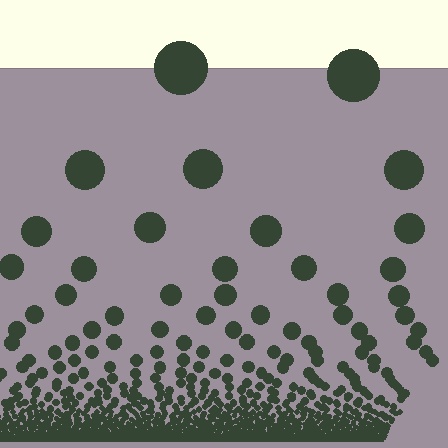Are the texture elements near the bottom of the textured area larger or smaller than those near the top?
Smaller. The gradient is inverted — elements near the bottom are smaller and denser.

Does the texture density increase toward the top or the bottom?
Density increases toward the bottom.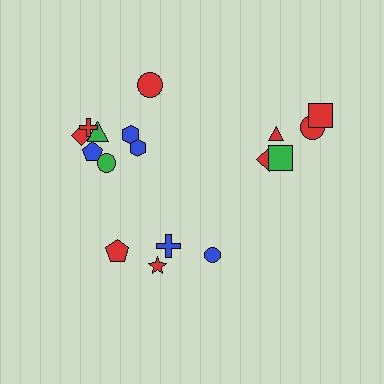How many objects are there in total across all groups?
There are 17 objects.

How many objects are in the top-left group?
There are 8 objects.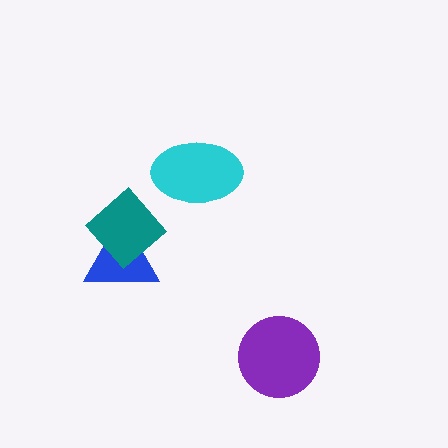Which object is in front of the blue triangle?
The teal diamond is in front of the blue triangle.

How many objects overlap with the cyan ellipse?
0 objects overlap with the cyan ellipse.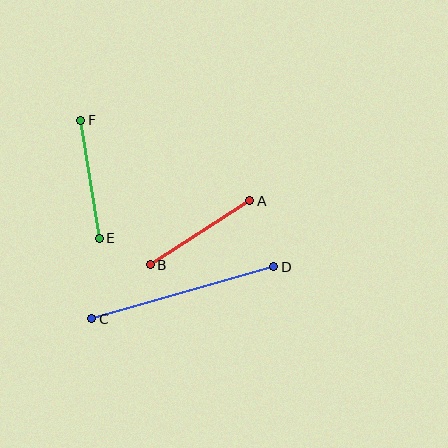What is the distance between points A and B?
The distance is approximately 118 pixels.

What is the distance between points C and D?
The distance is approximately 189 pixels.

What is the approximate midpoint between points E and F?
The midpoint is at approximately (90, 179) pixels.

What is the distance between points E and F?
The distance is approximately 119 pixels.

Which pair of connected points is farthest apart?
Points C and D are farthest apart.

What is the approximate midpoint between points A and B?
The midpoint is at approximately (200, 233) pixels.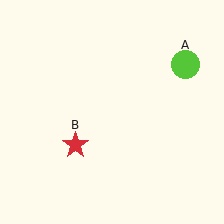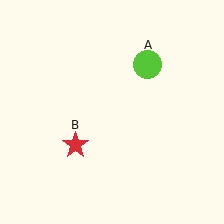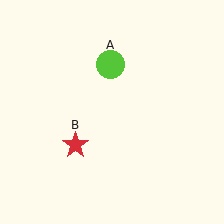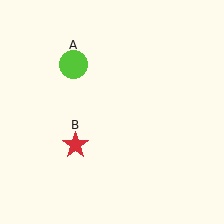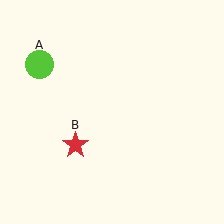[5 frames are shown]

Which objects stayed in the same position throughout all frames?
Red star (object B) remained stationary.